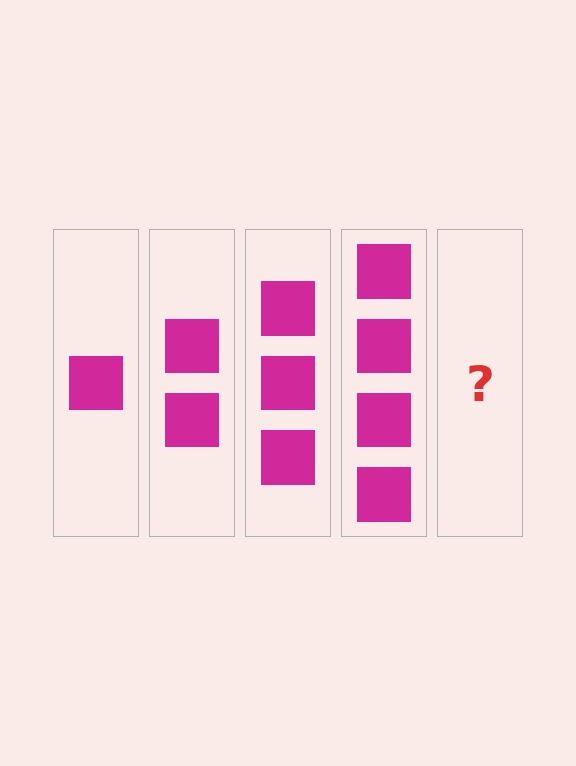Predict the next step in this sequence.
The next step is 5 squares.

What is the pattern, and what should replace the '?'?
The pattern is that each step adds one more square. The '?' should be 5 squares.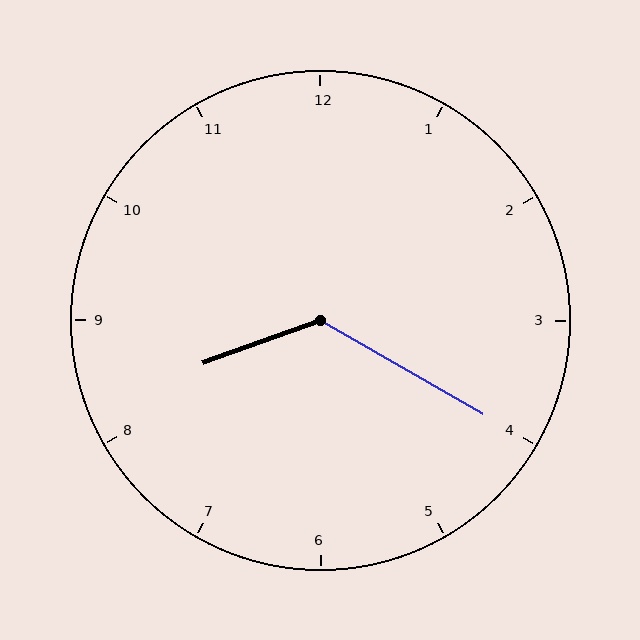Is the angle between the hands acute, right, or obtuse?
It is obtuse.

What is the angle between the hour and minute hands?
Approximately 130 degrees.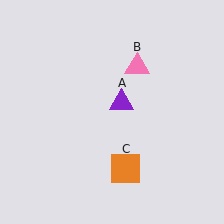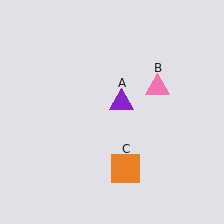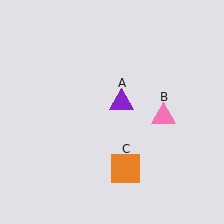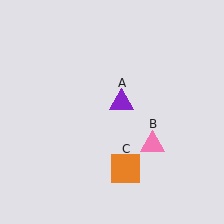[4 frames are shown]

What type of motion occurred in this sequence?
The pink triangle (object B) rotated clockwise around the center of the scene.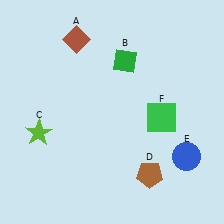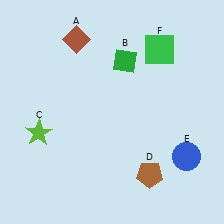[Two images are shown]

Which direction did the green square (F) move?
The green square (F) moved up.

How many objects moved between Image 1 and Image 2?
1 object moved between the two images.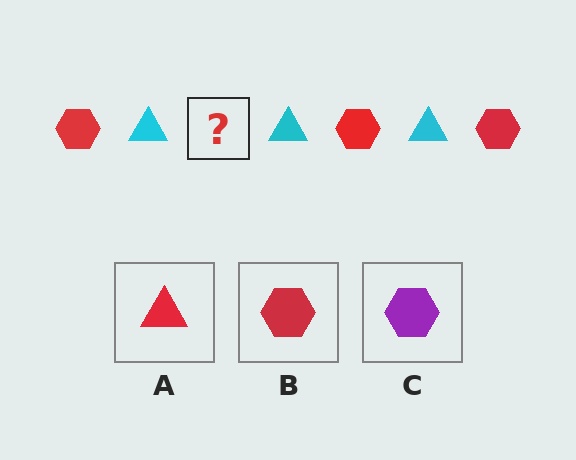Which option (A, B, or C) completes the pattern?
B.